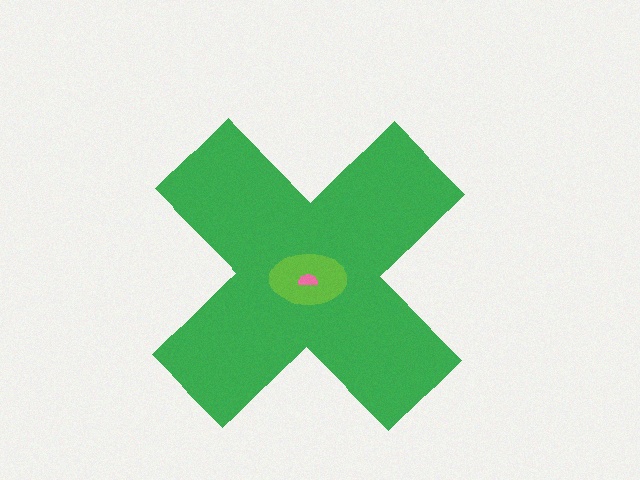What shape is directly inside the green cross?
The lime ellipse.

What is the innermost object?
The pink semicircle.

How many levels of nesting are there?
3.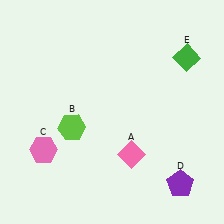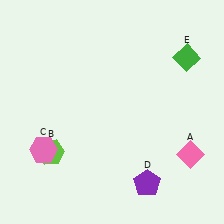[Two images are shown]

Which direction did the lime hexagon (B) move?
The lime hexagon (B) moved down.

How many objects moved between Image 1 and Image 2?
3 objects moved between the two images.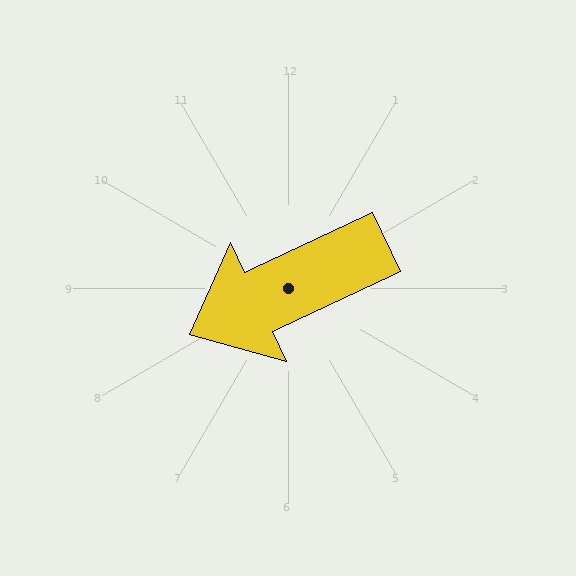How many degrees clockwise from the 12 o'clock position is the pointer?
Approximately 245 degrees.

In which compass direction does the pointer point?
Southwest.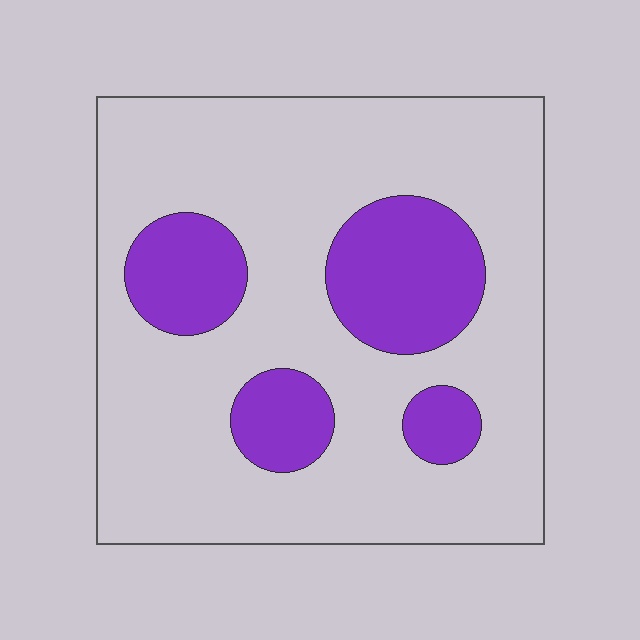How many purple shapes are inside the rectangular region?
4.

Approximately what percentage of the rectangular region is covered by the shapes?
Approximately 25%.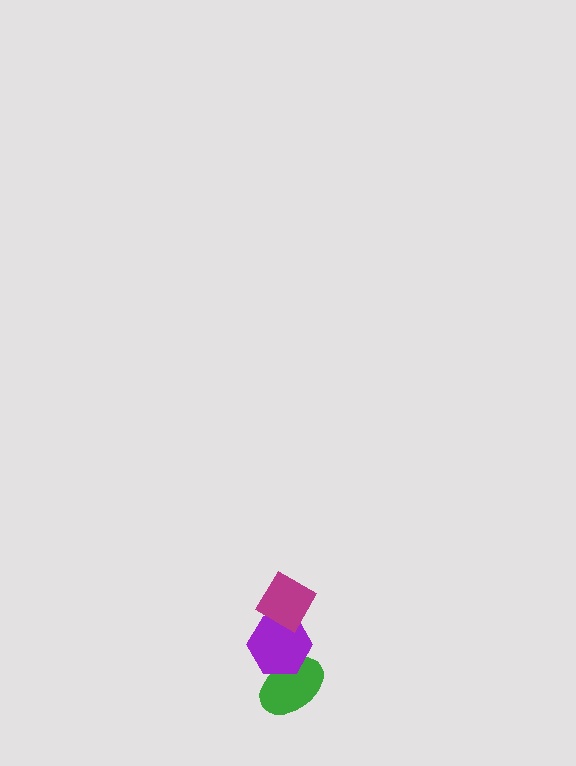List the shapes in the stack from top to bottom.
From top to bottom: the magenta diamond, the purple hexagon, the green ellipse.